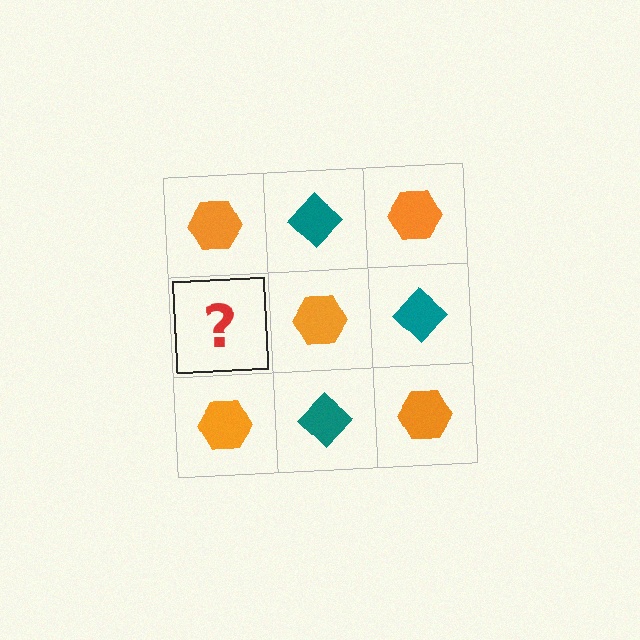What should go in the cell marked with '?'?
The missing cell should contain a teal diamond.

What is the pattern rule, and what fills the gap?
The rule is that it alternates orange hexagon and teal diamond in a checkerboard pattern. The gap should be filled with a teal diamond.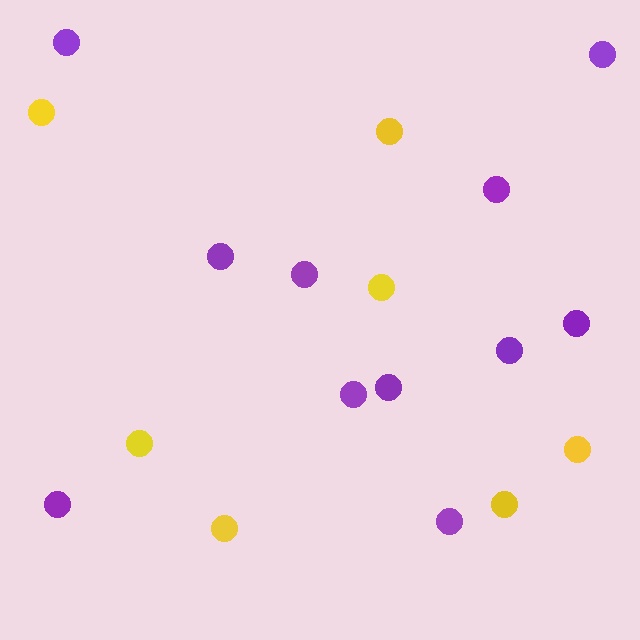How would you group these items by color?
There are 2 groups: one group of purple circles (11) and one group of yellow circles (7).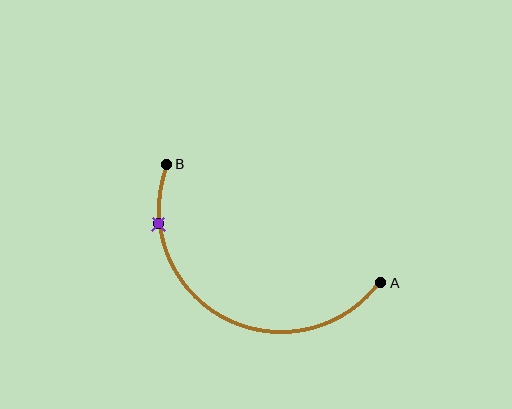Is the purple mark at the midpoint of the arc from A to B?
No. The purple mark lies on the arc but is closer to endpoint B. The arc midpoint would be at the point on the curve equidistant along the arc from both A and B.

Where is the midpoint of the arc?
The arc midpoint is the point on the curve farthest from the straight line joining A and B. It sits below that line.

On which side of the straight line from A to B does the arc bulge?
The arc bulges below the straight line connecting A and B.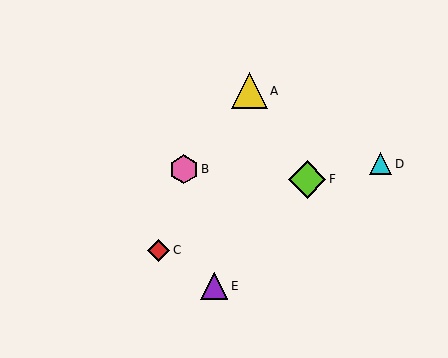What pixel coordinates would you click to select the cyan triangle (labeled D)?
Click at (381, 164) to select the cyan triangle D.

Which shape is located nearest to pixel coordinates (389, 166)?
The cyan triangle (labeled D) at (381, 164) is nearest to that location.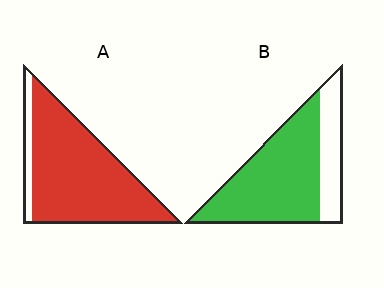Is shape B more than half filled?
Yes.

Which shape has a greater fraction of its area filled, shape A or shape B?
Shape A.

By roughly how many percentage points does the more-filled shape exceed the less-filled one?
By roughly 15 percentage points (A over B).